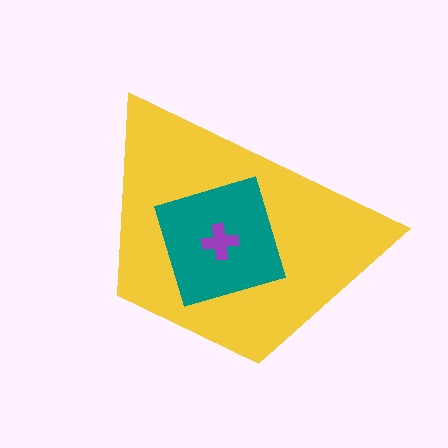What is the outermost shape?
The yellow trapezoid.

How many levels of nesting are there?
3.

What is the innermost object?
The purple cross.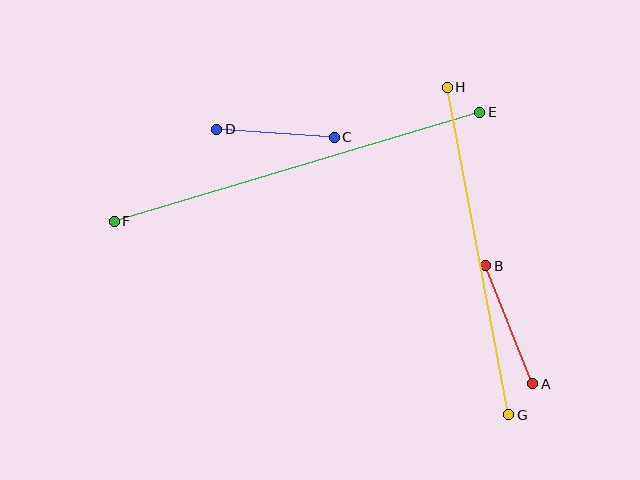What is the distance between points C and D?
The distance is approximately 118 pixels.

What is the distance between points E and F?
The distance is approximately 381 pixels.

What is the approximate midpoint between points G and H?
The midpoint is at approximately (478, 251) pixels.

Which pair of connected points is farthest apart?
Points E and F are farthest apart.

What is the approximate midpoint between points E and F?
The midpoint is at approximately (297, 167) pixels.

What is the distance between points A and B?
The distance is approximately 127 pixels.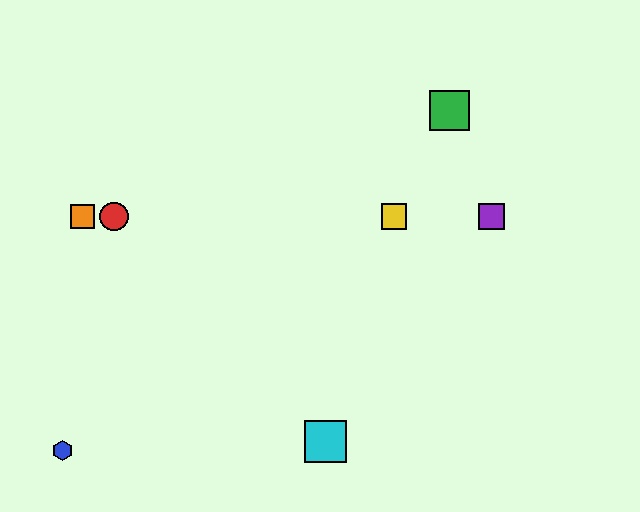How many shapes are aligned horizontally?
4 shapes (the red circle, the yellow square, the purple square, the orange square) are aligned horizontally.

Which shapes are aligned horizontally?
The red circle, the yellow square, the purple square, the orange square are aligned horizontally.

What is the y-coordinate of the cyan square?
The cyan square is at y≈441.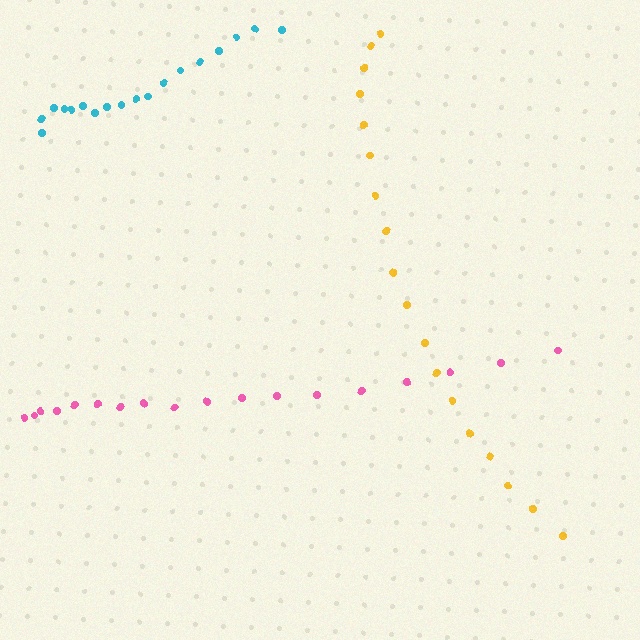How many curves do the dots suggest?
There are 3 distinct paths.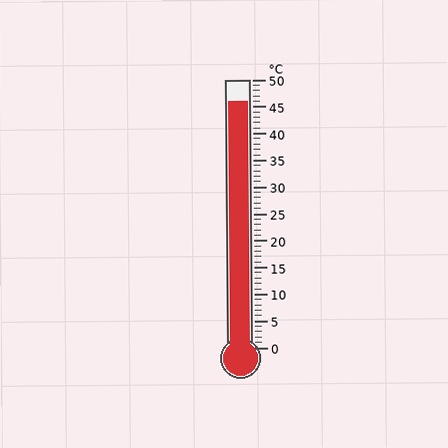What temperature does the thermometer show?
The thermometer shows approximately 46°C.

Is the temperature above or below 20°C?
The temperature is above 20°C.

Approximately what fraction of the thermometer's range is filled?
The thermometer is filled to approximately 90% of its range.